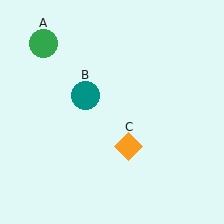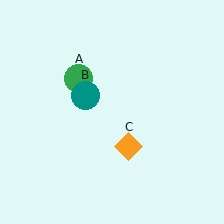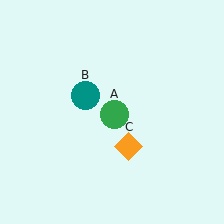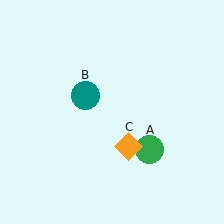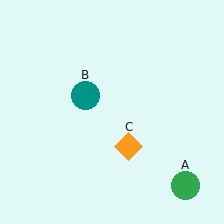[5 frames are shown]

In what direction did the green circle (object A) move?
The green circle (object A) moved down and to the right.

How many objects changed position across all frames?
1 object changed position: green circle (object A).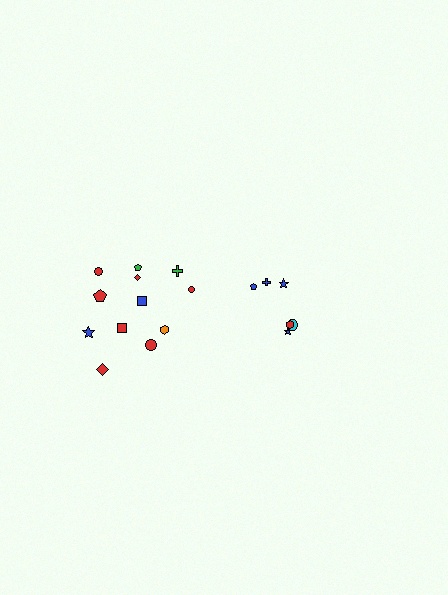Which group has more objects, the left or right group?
The left group.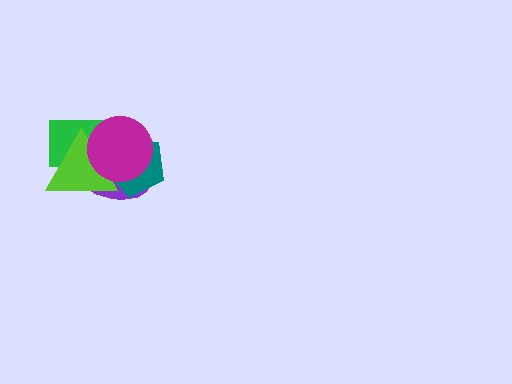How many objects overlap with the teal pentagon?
4 objects overlap with the teal pentagon.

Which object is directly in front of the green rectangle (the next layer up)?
The teal pentagon is directly in front of the green rectangle.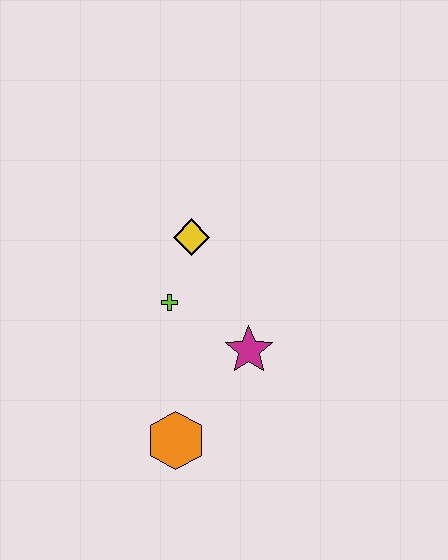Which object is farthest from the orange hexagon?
The yellow diamond is farthest from the orange hexagon.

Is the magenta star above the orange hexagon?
Yes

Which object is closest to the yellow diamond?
The lime cross is closest to the yellow diamond.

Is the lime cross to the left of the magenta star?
Yes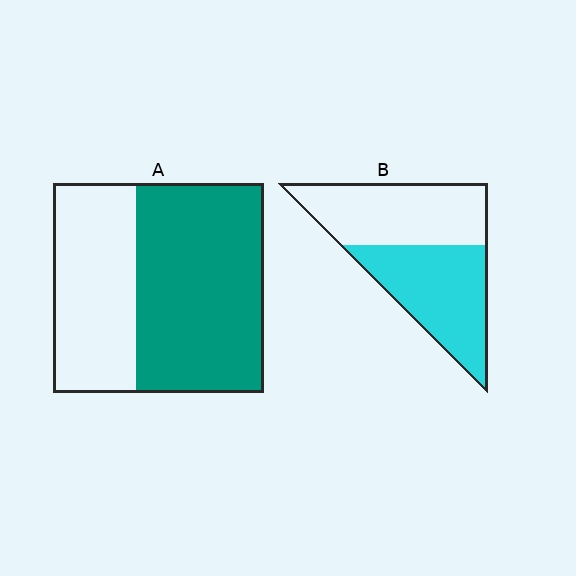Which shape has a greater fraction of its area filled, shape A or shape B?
Shape A.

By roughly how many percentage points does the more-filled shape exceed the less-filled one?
By roughly 10 percentage points (A over B).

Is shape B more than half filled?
Roughly half.